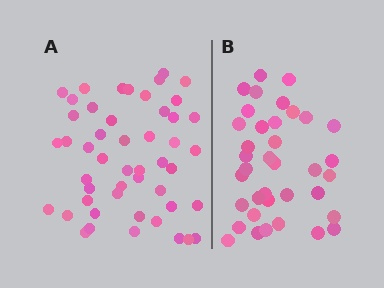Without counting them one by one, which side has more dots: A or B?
Region A (the left region) has more dots.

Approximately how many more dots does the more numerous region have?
Region A has roughly 12 or so more dots than region B.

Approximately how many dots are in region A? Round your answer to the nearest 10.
About 50 dots. (The exact count is 49, which rounds to 50.)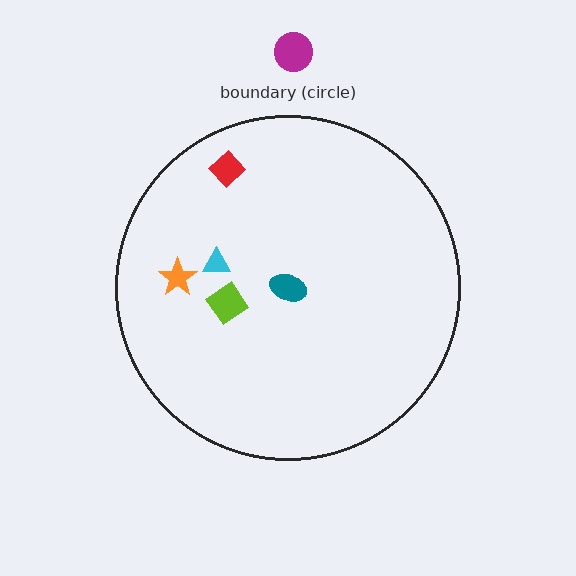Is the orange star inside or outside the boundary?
Inside.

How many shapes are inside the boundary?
5 inside, 1 outside.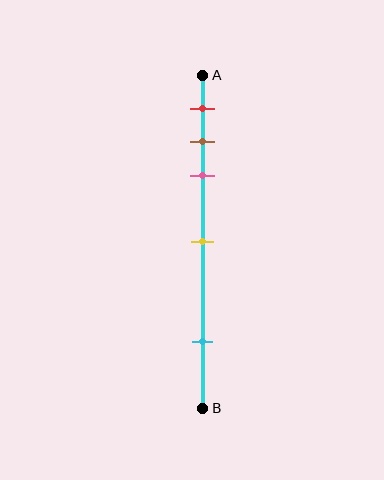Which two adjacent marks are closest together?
The brown and pink marks are the closest adjacent pair.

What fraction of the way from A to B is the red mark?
The red mark is approximately 10% (0.1) of the way from A to B.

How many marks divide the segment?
There are 5 marks dividing the segment.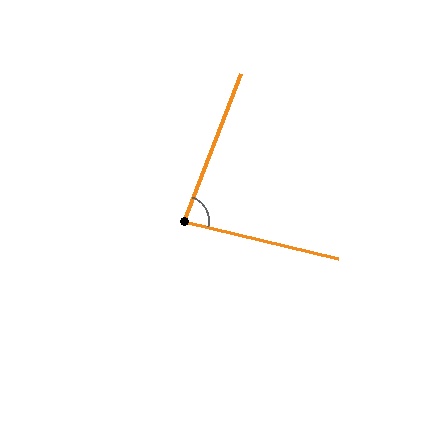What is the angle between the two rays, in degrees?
Approximately 82 degrees.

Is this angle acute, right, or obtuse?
It is acute.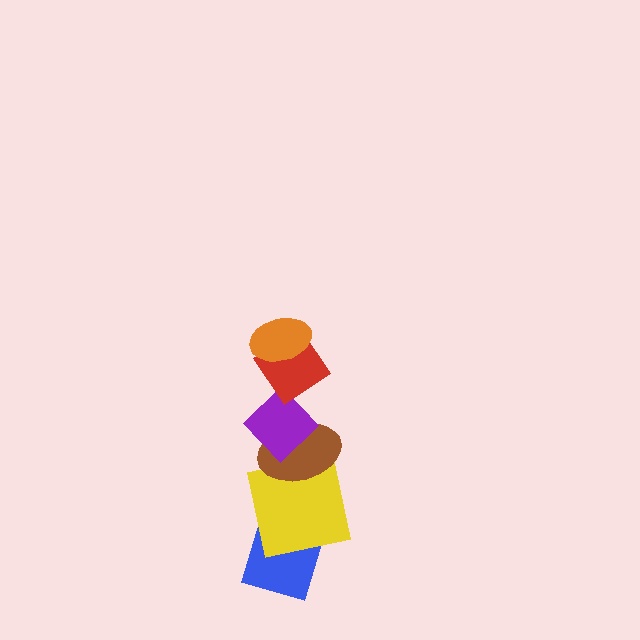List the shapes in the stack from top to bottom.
From top to bottom: the orange ellipse, the red diamond, the purple diamond, the brown ellipse, the yellow square, the blue diamond.